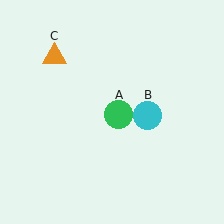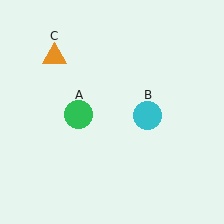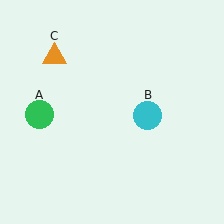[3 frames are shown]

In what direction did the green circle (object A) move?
The green circle (object A) moved left.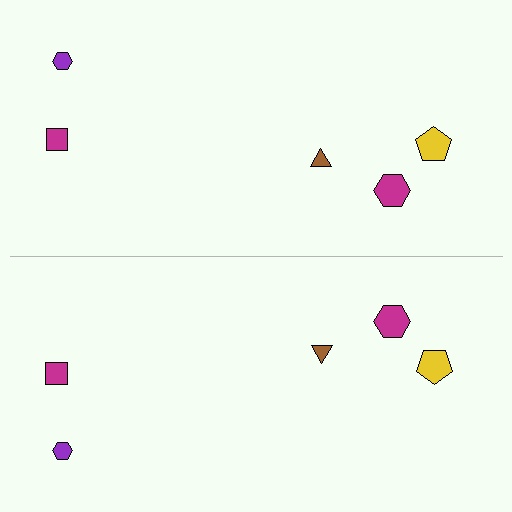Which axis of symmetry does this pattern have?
The pattern has a horizontal axis of symmetry running through the center of the image.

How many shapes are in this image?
There are 10 shapes in this image.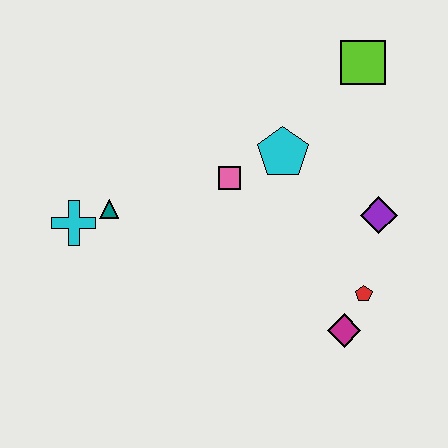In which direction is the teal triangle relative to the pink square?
The teal triangle is to the left of the pink square.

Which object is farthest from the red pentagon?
The cyan cross is farthest from the red pentagon.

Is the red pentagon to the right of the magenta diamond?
Yes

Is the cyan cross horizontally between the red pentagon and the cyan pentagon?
No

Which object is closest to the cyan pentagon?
The pink square is closest to the cyan pentagon.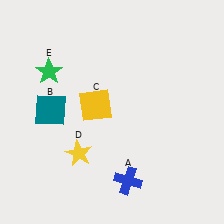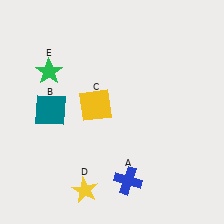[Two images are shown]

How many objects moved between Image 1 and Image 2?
1 object moved between the two images.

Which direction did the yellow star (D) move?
The yellow star (D) moved down.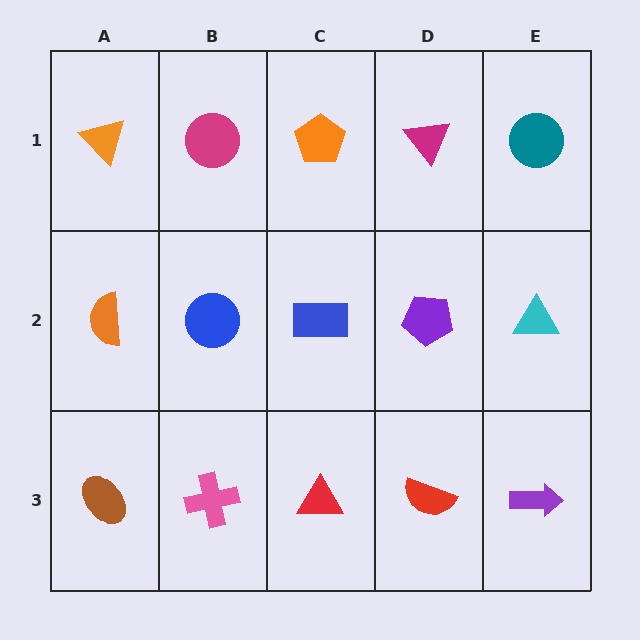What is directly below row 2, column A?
A brown ellipse.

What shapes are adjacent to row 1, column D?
A purple pentagon (row 2, column D), an orange pentagon (row 1, column C), a teal circle (row 1, column E).